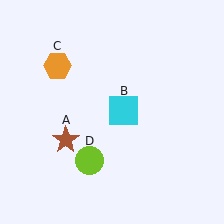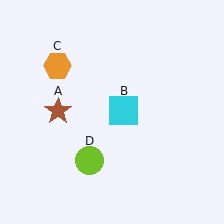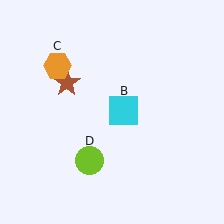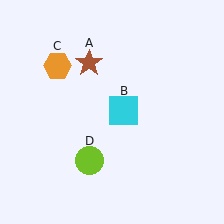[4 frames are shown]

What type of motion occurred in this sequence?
The brown star (object A) rotated clockwise around the center of the scene.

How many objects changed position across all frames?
1 object changed position: brown star (object A).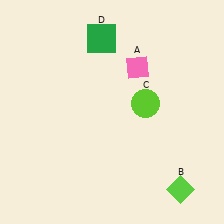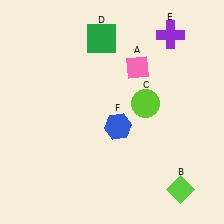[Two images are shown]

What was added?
A purple cross (E), a blue hexagon (F) were added in Image 2.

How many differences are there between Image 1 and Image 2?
There are 2 differences between the two images.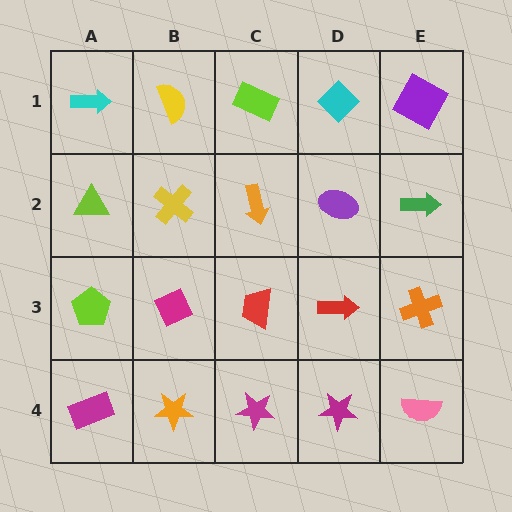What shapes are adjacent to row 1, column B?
A yellow cross (row 2, column B), a cyan arrow (row 1, column A), a lime rectangle (row 1, column C).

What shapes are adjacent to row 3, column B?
A yellow cross (row 2, column B), an orange star (row 4, column B), a lime pentagon (row 3, column A), a red trapezoid (row 3, column C).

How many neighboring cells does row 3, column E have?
3.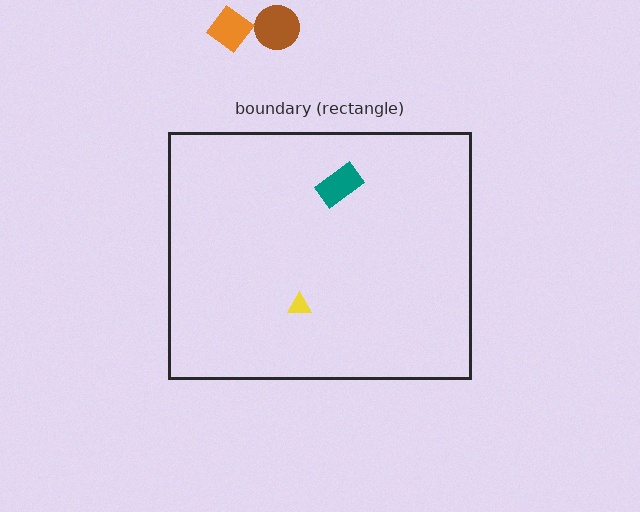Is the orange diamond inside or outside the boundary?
Outside.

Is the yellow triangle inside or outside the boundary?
Inside.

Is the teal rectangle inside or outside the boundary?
Inside.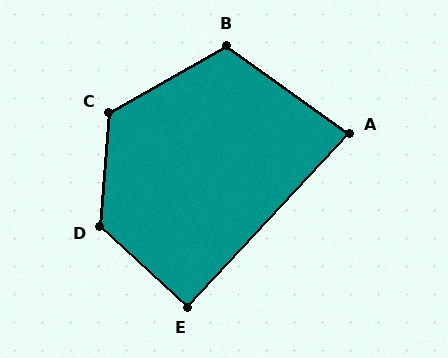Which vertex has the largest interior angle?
D, at approximately 128 degrees.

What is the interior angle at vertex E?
Approximately 90 degrees (approximately right).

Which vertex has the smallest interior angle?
A, at approximately 82 degrees.